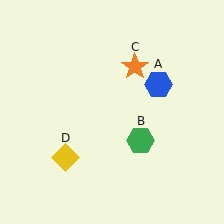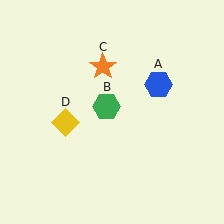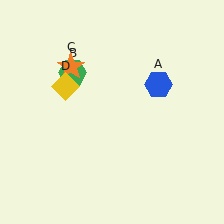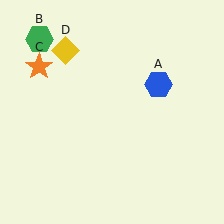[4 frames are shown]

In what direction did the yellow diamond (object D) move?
The yellow diamond (object D) moved up.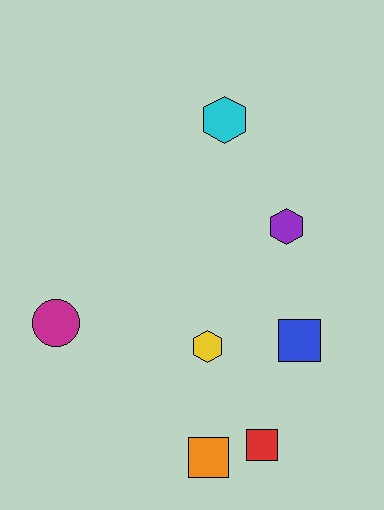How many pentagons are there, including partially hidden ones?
There are no pentagons.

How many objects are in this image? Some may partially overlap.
There are 7 objects.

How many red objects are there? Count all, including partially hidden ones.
There is 1 red object.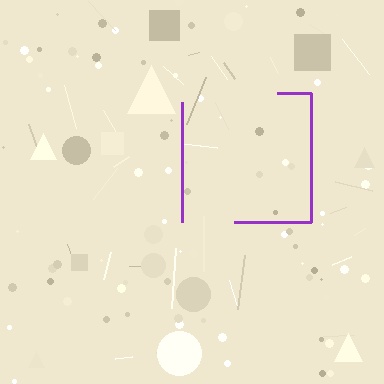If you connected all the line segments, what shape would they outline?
They would outline a square.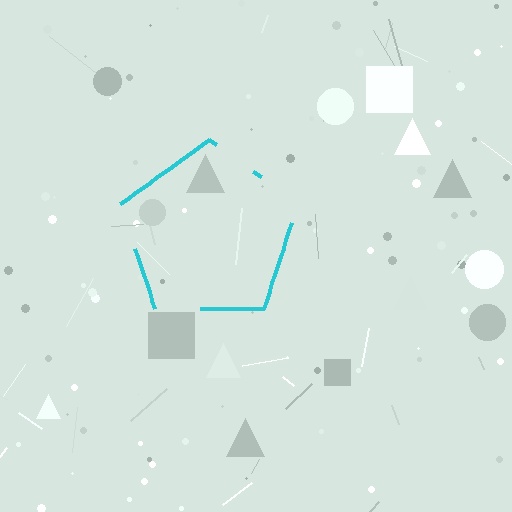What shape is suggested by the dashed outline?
The dashed outline suggests a pentagon.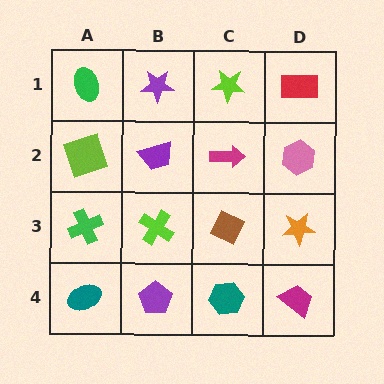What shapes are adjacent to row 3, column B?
A purple trapezoid (row 2, column B), a purple pentagon (row 4, column B), a green cross (row 3, column A), a brown diamond (row 3, column C).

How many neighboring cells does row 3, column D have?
3.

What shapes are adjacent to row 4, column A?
A green cross (row 3, column A), a purple pentagon (row 4, column B).